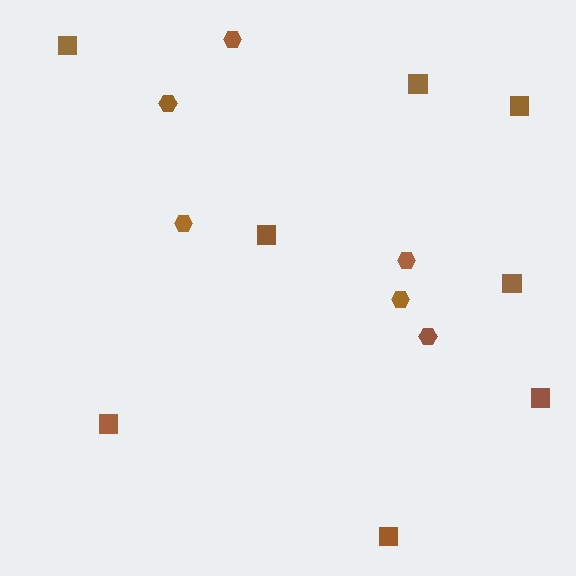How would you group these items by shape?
There are 2 groups: one group of hexagons (6) and one group of squares (8).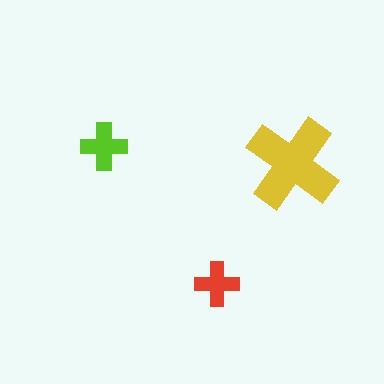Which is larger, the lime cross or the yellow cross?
The yellow one.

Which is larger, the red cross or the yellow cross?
The yellow one.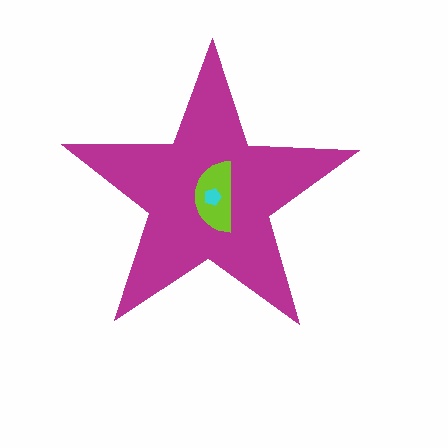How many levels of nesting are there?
3.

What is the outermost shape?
The magenta star.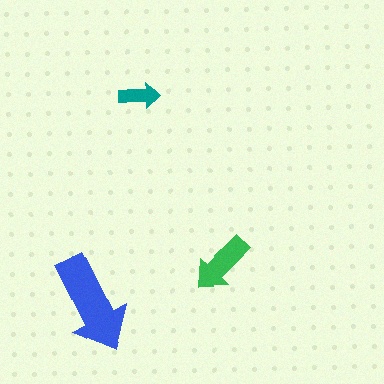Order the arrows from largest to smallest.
the blue one, the green one, the teal one.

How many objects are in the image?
There are 3 objects in the image.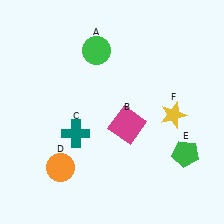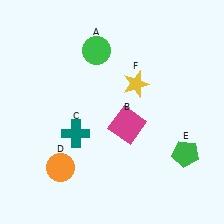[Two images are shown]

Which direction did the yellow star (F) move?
The yellow star (F) moved left.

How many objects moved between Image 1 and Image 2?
1 object moved between the two images.